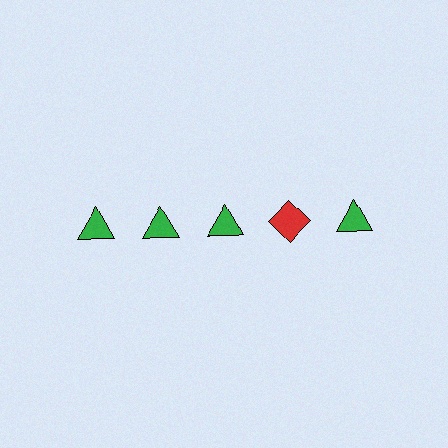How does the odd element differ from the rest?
It differs in both color (red instead of green) and shape (diamond instead of triangle).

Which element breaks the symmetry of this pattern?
The red diamond in the top row, second from right column breaks the symmetry. All other shapes are green triangles.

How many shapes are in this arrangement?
There are 5 shapes arranged in a grid pattern.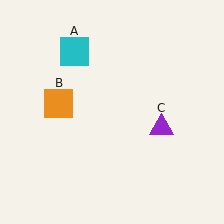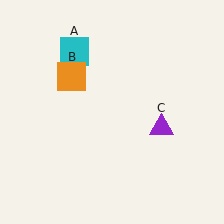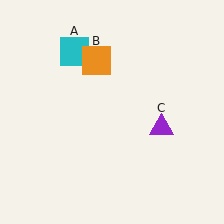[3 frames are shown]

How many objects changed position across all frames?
1 object changed position: orange square (object B).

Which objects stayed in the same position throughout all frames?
Cyan square (object A) and purple triangle (object C) remained stationary.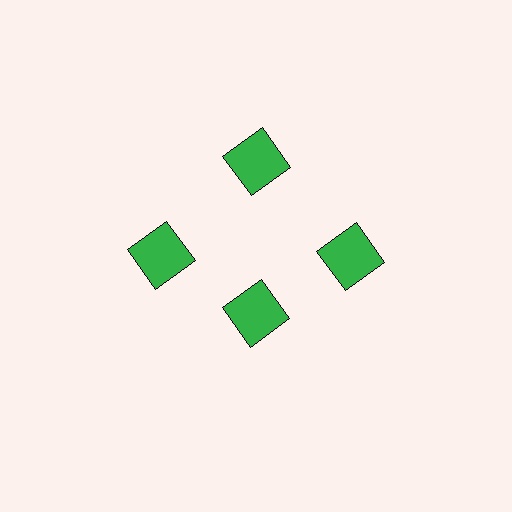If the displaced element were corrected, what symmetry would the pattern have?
It would have 4-fold rotational symmetry — the pattern would map onto itself every 90 degrees.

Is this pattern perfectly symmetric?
No. The 4 green squares are arranged in a ring, but one element near the 6 o'clock position is pulled inward toward the center, breaking the 4-fold rotational symmetry.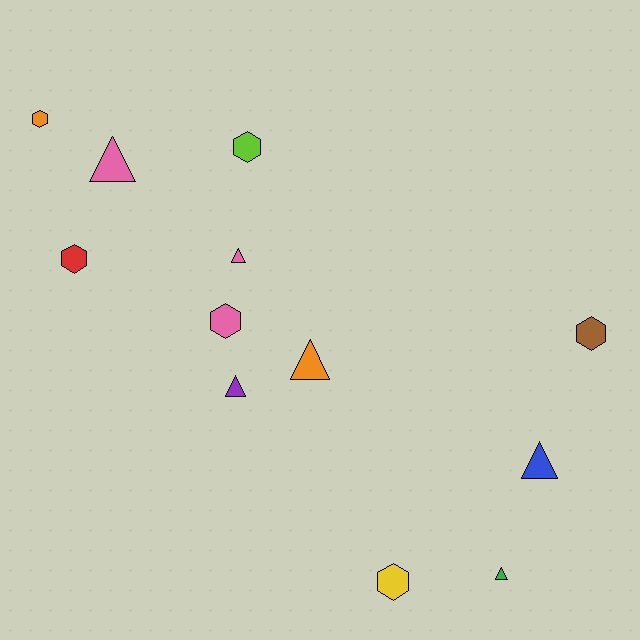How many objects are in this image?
There are 12 objects.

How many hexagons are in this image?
There are 6 hexagons.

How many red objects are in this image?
There is 1 red object.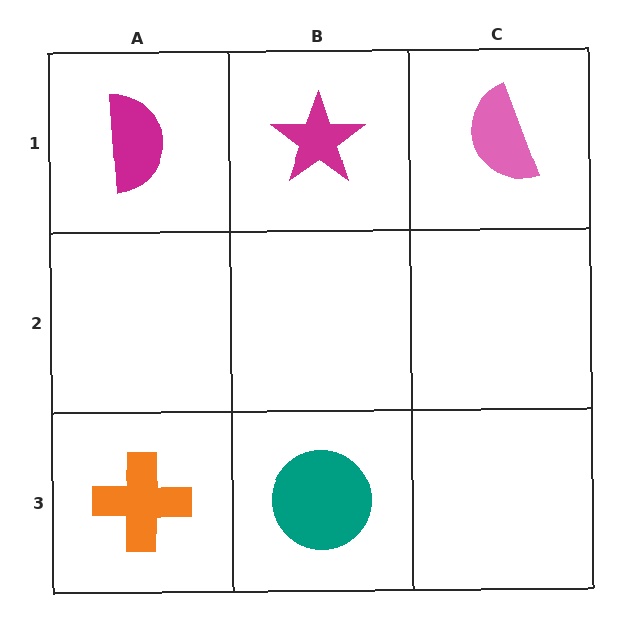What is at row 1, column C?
A pink semicircle.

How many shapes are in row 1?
3 shapes.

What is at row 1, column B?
A magenta star.